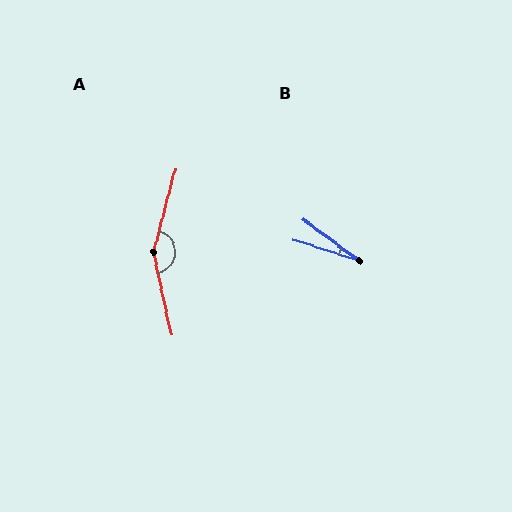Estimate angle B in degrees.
Approximately 18 degrees.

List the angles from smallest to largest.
B (18°), A (153°).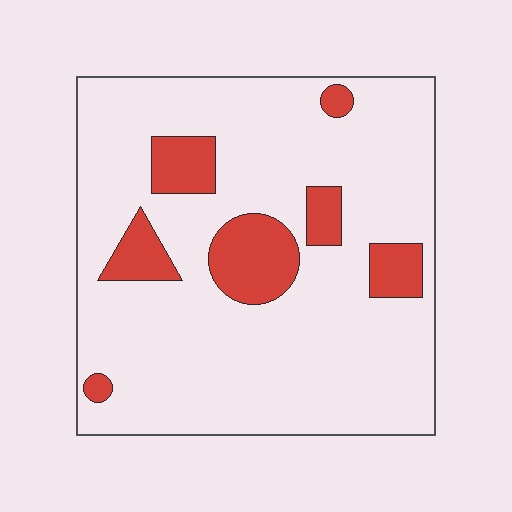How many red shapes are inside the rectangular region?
7.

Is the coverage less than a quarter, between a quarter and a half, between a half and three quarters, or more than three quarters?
Less than a quarter.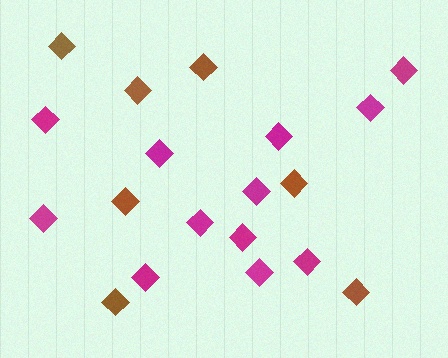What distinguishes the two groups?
There are 2 groups: one group of magenta diamonds (12) and one group of brown diamonds (7).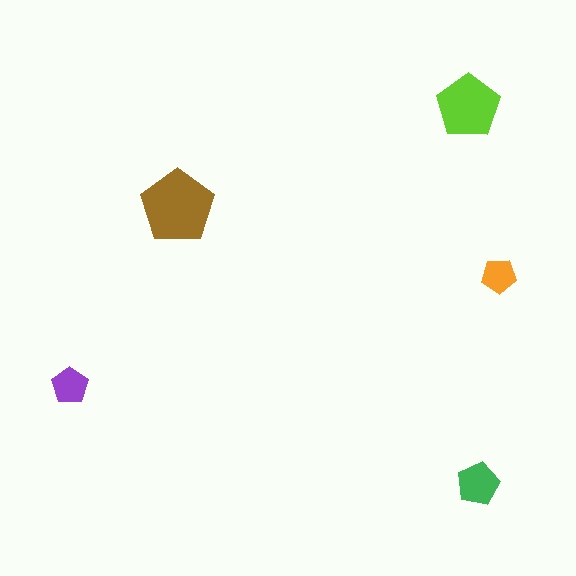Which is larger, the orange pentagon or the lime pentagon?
The lime one.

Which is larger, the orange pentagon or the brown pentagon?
The brown one.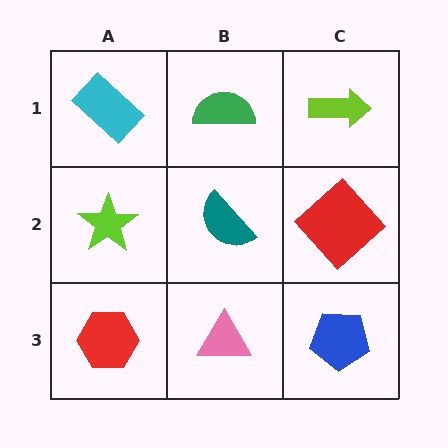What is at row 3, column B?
A pink triangle.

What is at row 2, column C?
A red diamond.